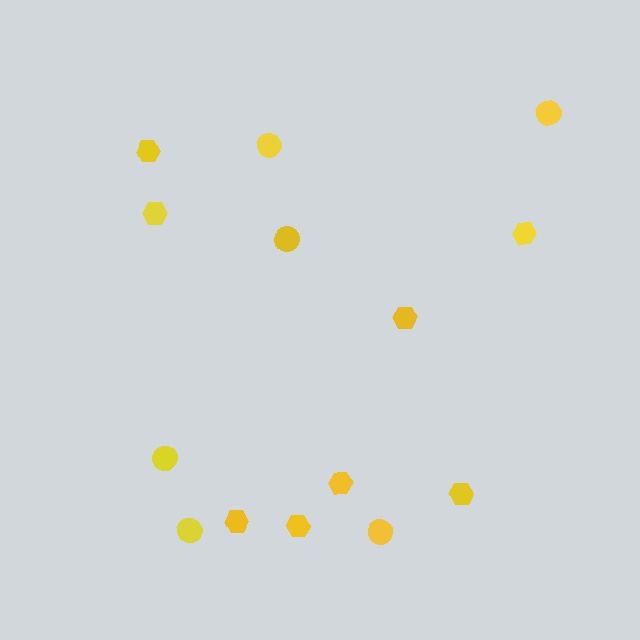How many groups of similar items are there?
There are 2 groups: one group of hexagons (8) and one group of circles (6).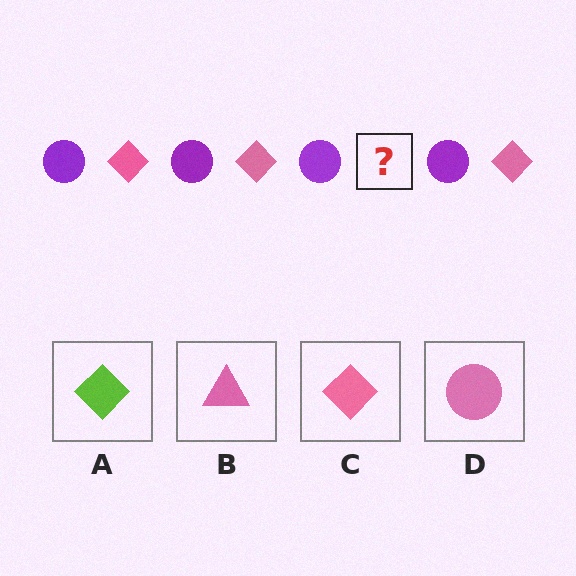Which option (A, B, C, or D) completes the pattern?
C.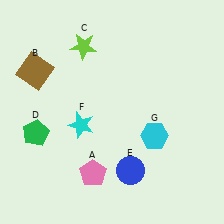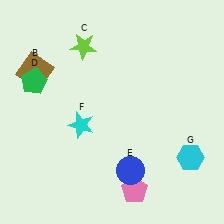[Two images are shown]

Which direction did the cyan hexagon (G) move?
The cyan hexagon (G) moved right.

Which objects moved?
The objects that moved are: the pink pentagon (A), the green pentagon (D), the cyan hexagon (G).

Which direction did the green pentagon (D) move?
The green pentagon (D) moved up.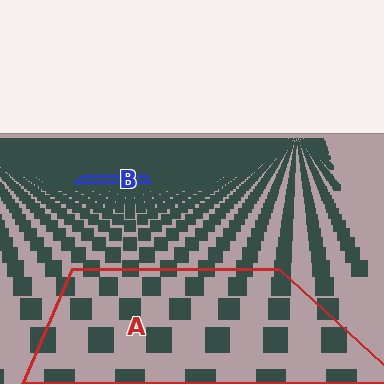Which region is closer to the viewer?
Region A is closer. The texture elements there are larger and more spread out.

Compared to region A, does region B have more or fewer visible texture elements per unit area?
Region B has more texture elements per unit area — they are packed more densely because it is farther away.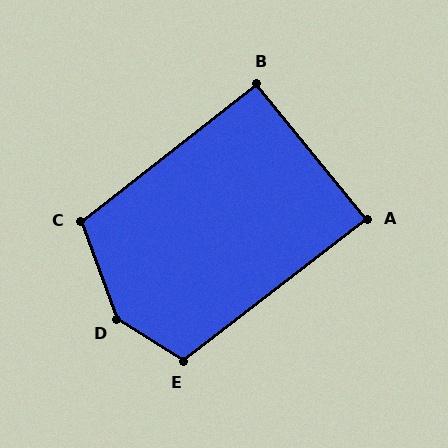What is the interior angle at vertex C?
Approximately 108 degrees (obtuse).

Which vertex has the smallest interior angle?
A, at approximately 88 degrees.